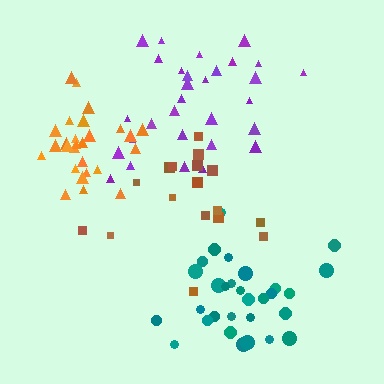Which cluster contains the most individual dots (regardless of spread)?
Purple (30).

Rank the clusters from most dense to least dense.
orange, teal, purple, brown.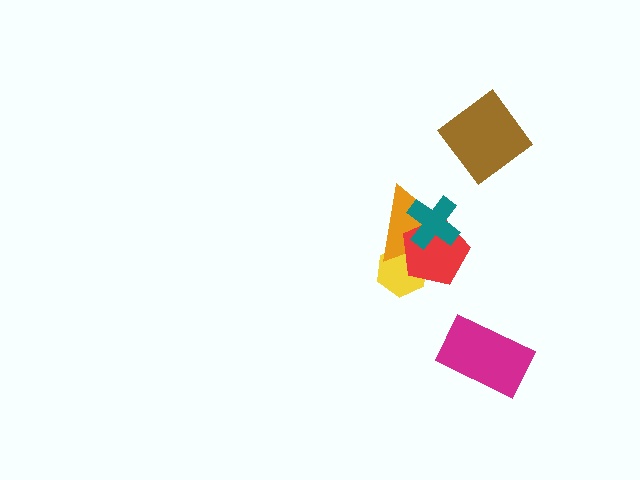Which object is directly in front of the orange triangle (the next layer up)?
The red pentagon is directly in front of the orange triangle.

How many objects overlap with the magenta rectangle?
0 objects overlap with the magenta rectangle.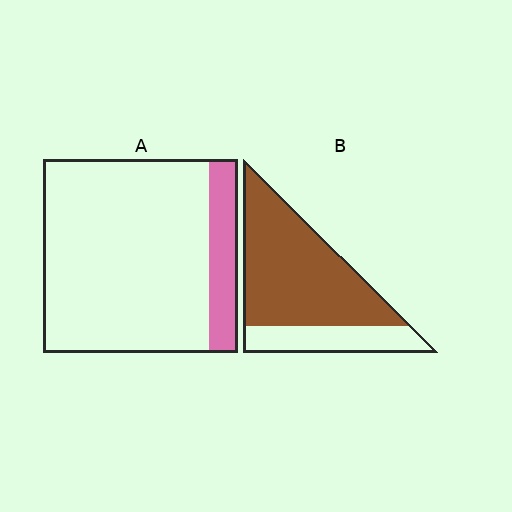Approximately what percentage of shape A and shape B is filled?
A is approximately 15% and B is approximately 75%.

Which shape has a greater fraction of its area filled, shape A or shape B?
Shape B.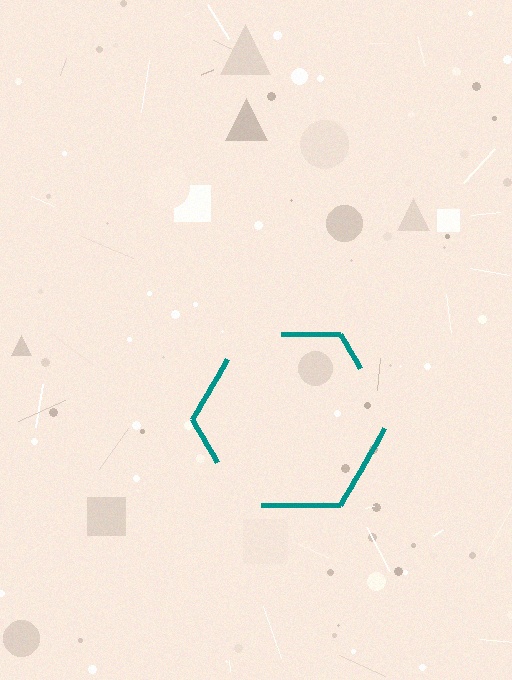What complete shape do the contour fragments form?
The contour fragments form a hexagon.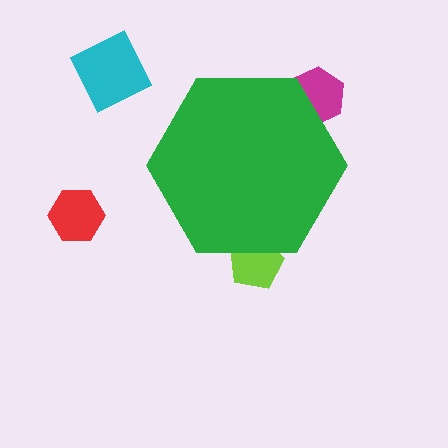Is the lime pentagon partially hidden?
Yes, the lime pentagon is partially hidden behind the green hexagon.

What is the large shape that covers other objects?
A green hexagon.